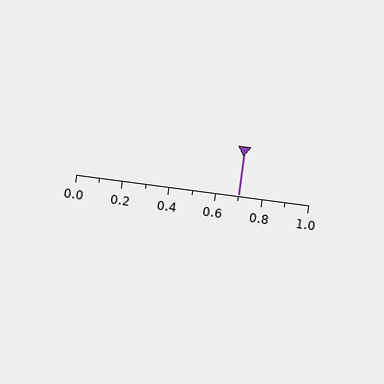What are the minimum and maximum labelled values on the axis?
The axis runs from 0.0 to 1.0.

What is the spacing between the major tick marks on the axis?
The major ticks are spaced 0.2 apart.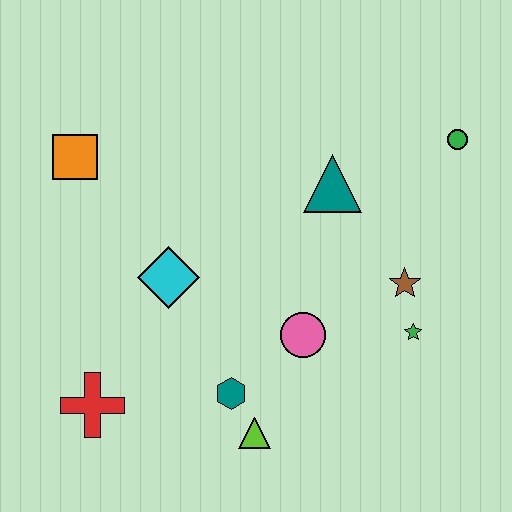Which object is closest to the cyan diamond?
The teal hexagon is closest to the cyan diamond.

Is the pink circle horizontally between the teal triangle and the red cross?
Yes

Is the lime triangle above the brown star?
No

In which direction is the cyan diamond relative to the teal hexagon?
The cyan diamond is above the teal hexagon.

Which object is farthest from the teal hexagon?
The green circle is farthest from the teal hexagon.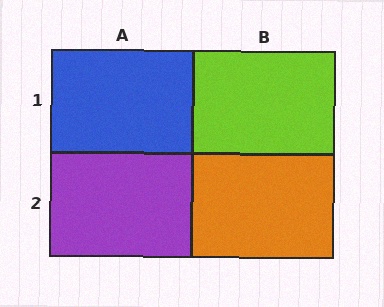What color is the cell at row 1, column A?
Blue.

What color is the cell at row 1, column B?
Lime.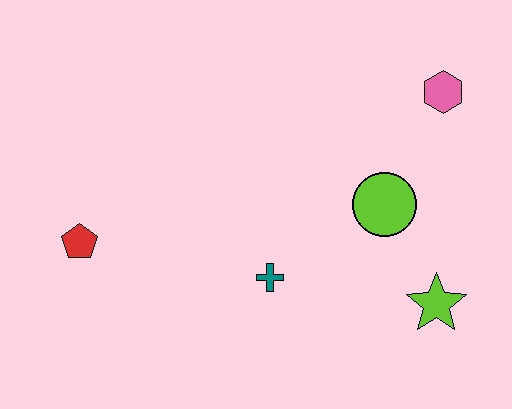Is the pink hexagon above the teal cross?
Yes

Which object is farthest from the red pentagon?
The pink hexagon is farthest from the red pentagon.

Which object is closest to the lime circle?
The lime star is closest to the lime circle.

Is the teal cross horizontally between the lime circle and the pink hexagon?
No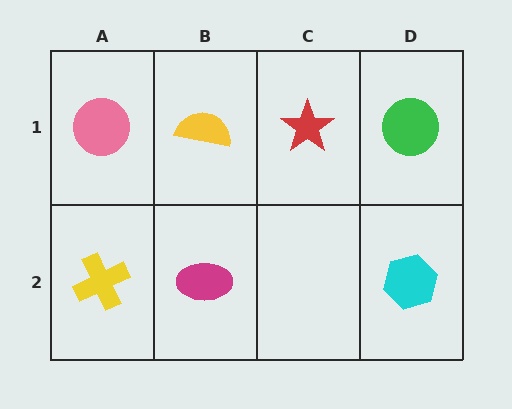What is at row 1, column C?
A red star.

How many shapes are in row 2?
3 shapes.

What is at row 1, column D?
A green circle.